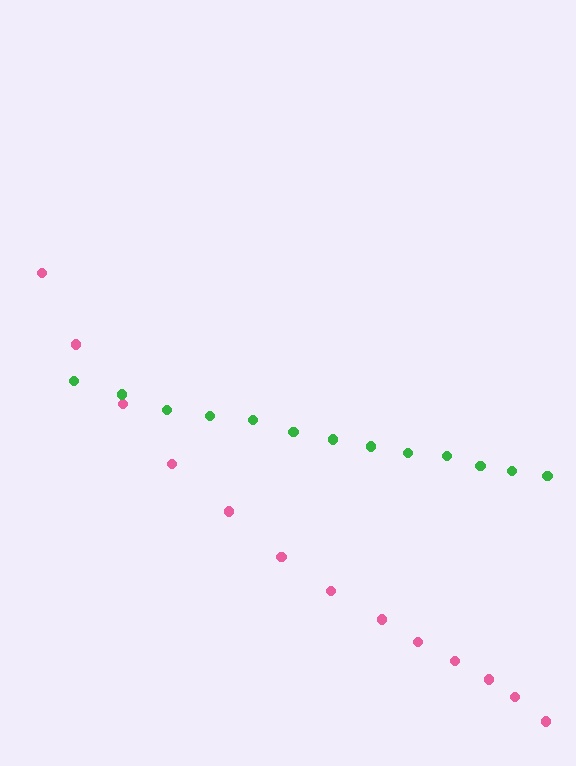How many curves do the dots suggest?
There are 2 distinct paths.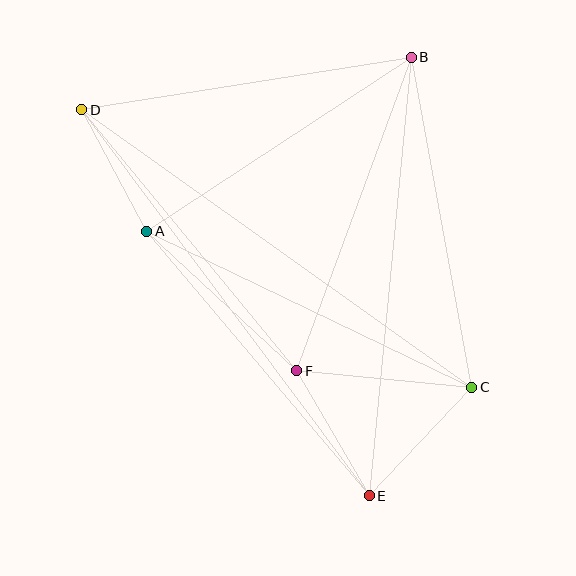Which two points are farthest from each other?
Points D and E are farthest from each other.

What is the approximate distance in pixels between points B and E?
The distance between B and E is approximately 440 pixels.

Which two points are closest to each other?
Points A and D are closest to each other.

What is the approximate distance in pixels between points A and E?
The distance between A and E is approximately 346 pixels.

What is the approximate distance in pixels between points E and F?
The distance between E and F is approximately 144 pixels.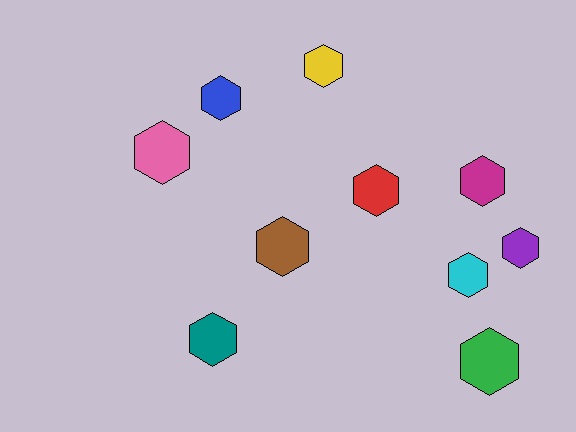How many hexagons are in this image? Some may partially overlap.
There are 10 hexagons.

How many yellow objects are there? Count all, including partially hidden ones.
There is 1 yellow object.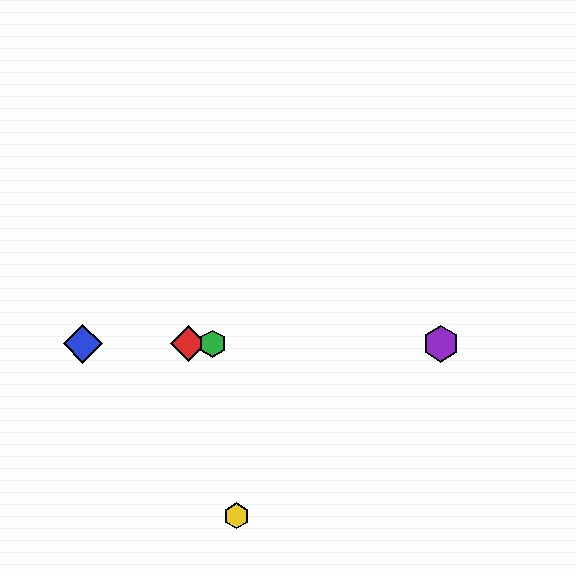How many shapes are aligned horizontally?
4 shapes (the red diamond, the blue diamond, the green hexagon, the purple hexagon) are aligned horizontally.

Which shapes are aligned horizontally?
The red diamond, the blue diamond, the green hexagon, the purple hexagon are aligned horizontally.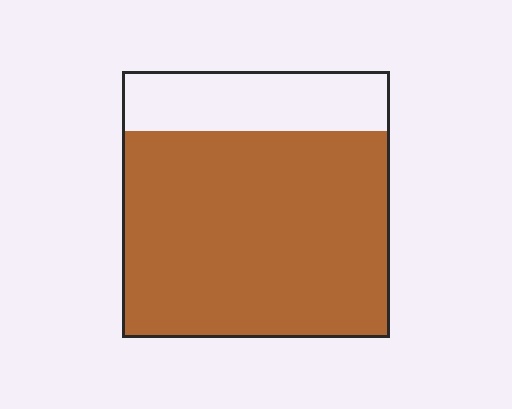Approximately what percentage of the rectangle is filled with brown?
Approximately 80%.